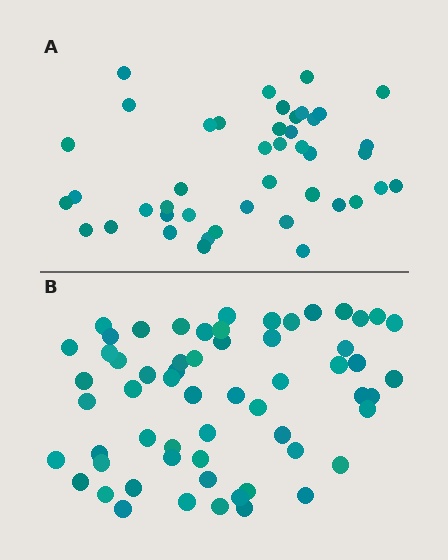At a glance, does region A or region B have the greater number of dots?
Region B (the bottom region) has more dots.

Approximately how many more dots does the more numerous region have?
Region B has approximately 15 more dots than region A.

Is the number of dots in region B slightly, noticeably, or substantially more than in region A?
Region B has noticeably more, but not dramatically so. The ratio is roughly 1.4 to 1.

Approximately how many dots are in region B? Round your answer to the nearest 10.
About 60 dots.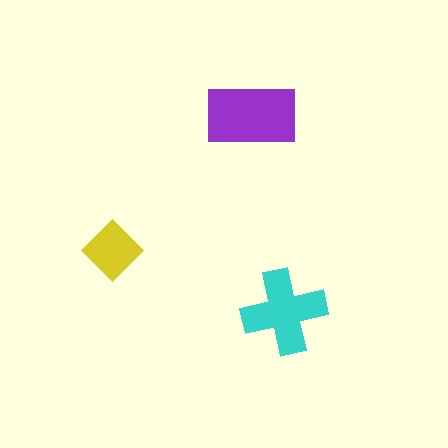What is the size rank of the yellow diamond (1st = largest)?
3rd.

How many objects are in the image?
There are 3 objects in the image.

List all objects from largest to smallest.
The purple rectangle, the cyan cross, the yellow diamond.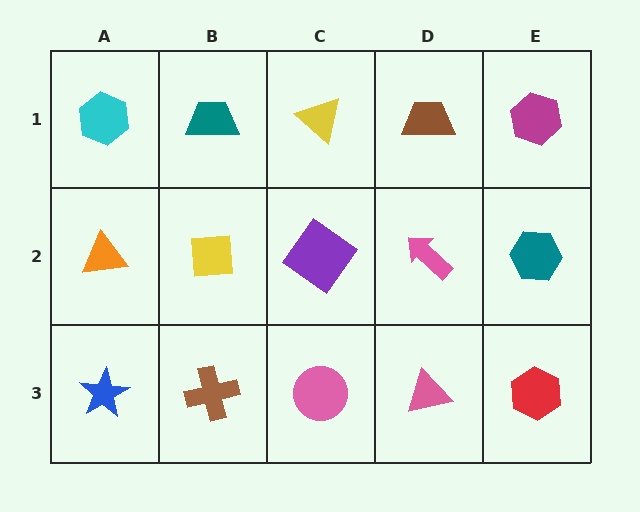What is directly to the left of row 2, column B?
An orange triangle.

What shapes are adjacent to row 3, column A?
An orange triangle (row 2, column A), a brown cross (row 3, column B).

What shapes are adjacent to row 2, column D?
A brown trapezoid (row 1, column D), a pink triangle (row 3, column D), a purple diamond (row 2, column C), a teal hexagon (row 2, column E).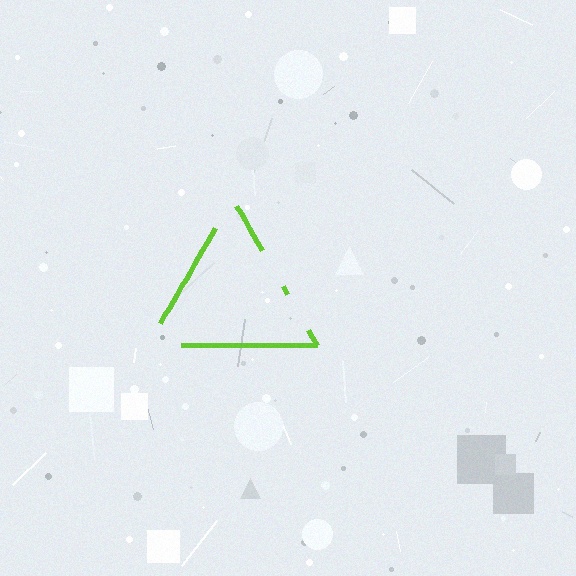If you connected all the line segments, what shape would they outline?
They would outline a triangle.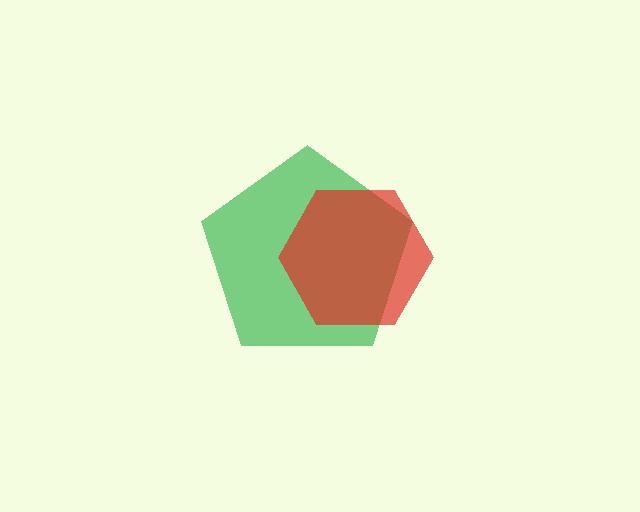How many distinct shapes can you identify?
There are 2 distinct shapes: a green pentagon, a red hexagon.